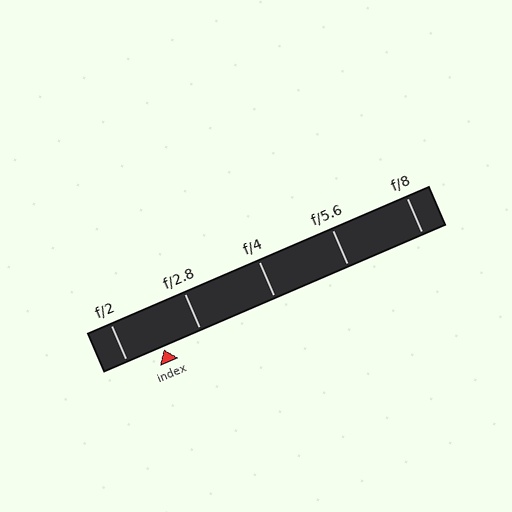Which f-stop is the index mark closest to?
The index mark is closest to f/2.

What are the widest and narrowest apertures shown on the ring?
The widest aperture shown is f/2 and the narrowest is f/8.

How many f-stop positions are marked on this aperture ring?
There are 5 f-stop positions marked.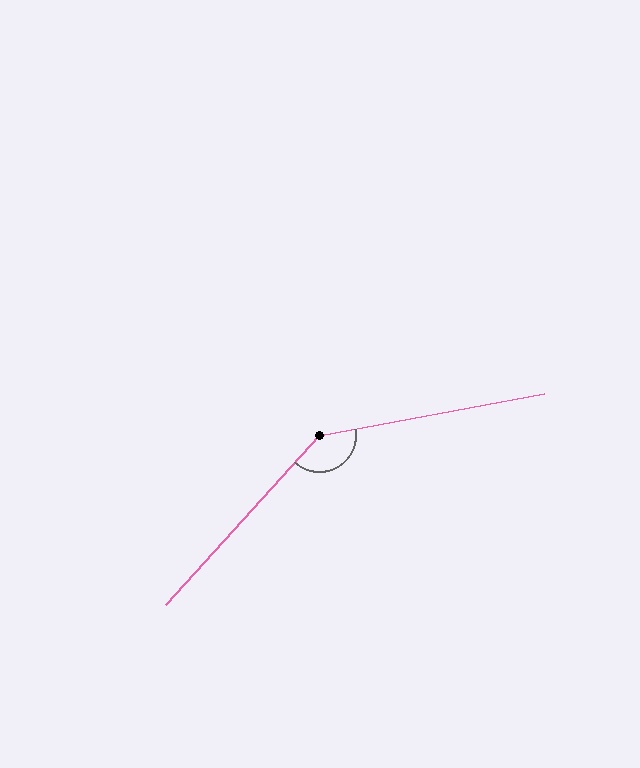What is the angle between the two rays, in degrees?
Approximately 143 degrees.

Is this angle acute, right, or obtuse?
It is obtuse.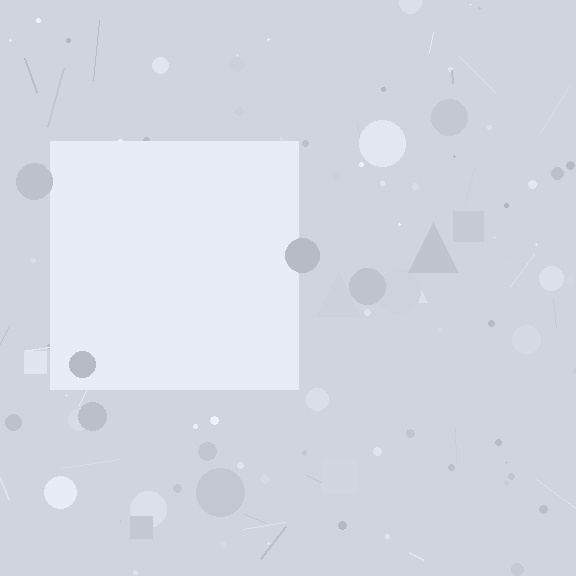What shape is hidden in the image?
A square is hidden in the image.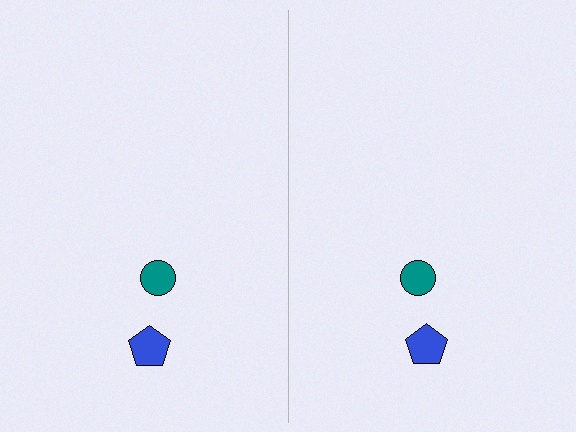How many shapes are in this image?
There are 4 shapes in this image.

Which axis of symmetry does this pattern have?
The pattern has a vertical axis of symmetry running through the center of the image.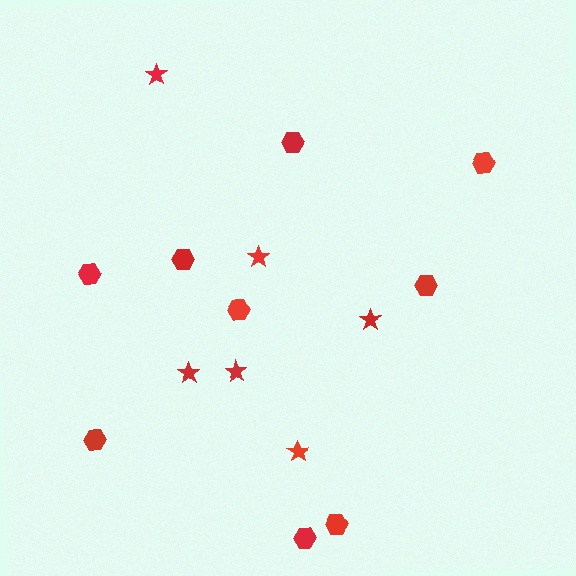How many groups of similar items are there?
There are 2 groups: one group of hexagons (9) and one group of stars (6).